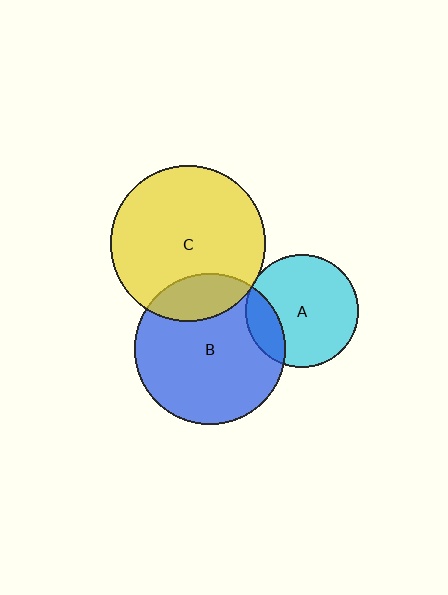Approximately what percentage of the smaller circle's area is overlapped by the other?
Approximately 5%.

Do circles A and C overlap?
Yes.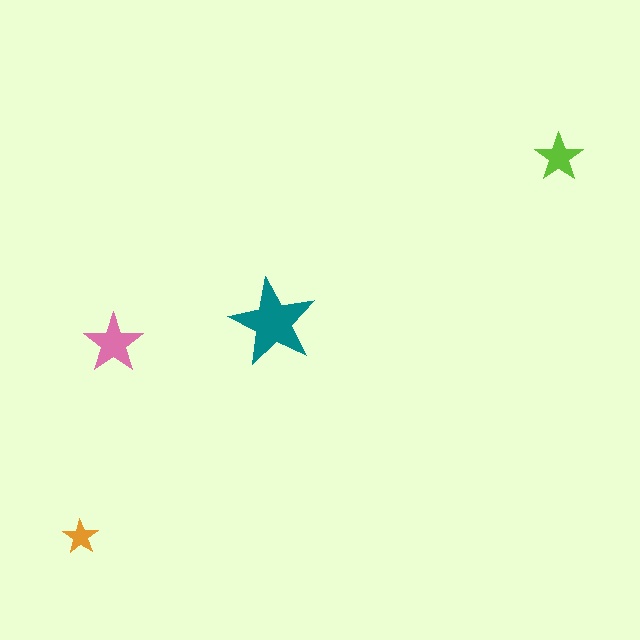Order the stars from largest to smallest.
the teal one, the pink one, the lime one, the orange one.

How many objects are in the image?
There are 4 objects in the image.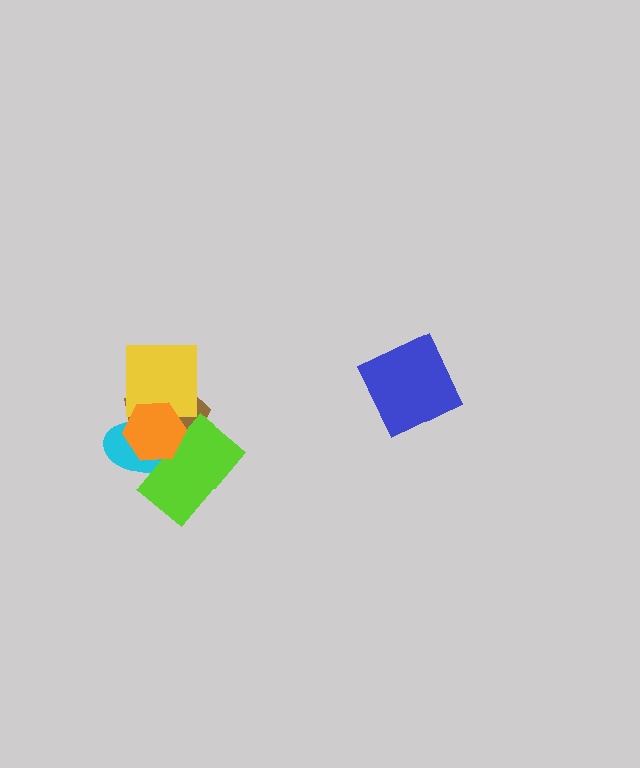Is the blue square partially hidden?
No, no other shape covers it.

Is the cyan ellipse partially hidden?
Yes, it is partially covered by another shape.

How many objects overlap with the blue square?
0 objects overlap with the blue square.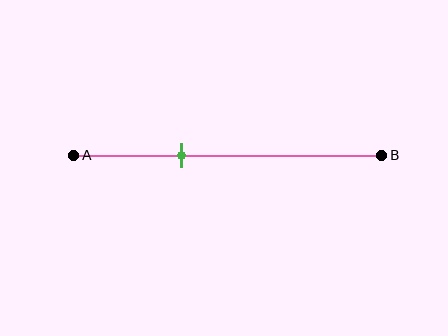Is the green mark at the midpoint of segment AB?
No, the mark is at about 35% from A, not at the 50% midpoint.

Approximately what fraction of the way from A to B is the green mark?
The green mark is approximately 35% of the way from A to B.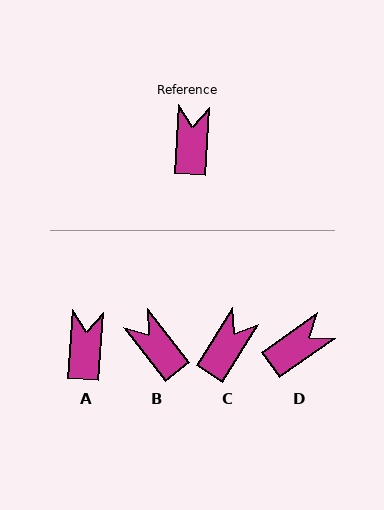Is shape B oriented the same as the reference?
No, it is off by about 42 degrees.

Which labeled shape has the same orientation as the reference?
A.